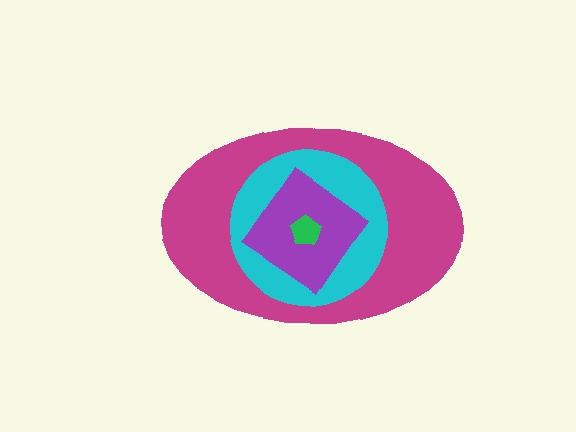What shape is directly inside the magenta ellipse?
The cyan circle.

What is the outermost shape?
The magenta ellipse.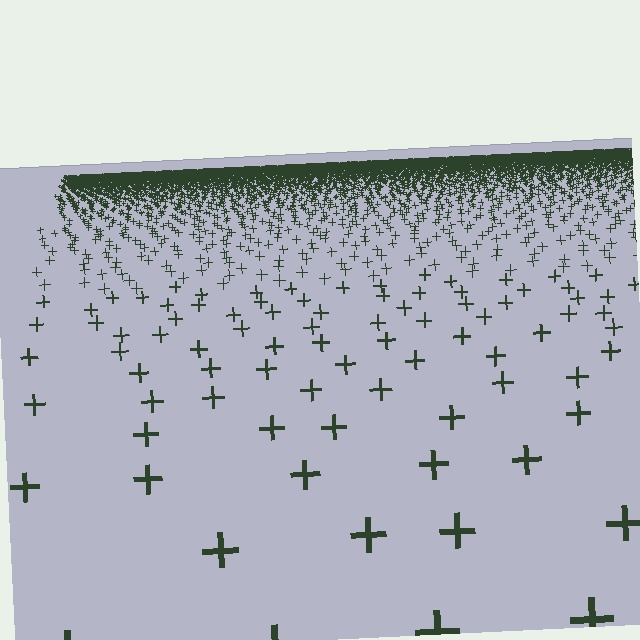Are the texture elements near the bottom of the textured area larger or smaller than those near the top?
Larger. Near the bottom, elements are closer to the viewer and appear at a bigger on-screen size.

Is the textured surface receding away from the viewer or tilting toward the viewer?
The surface is receding away from the viewer. Texture elements get smaller and denser toward the top.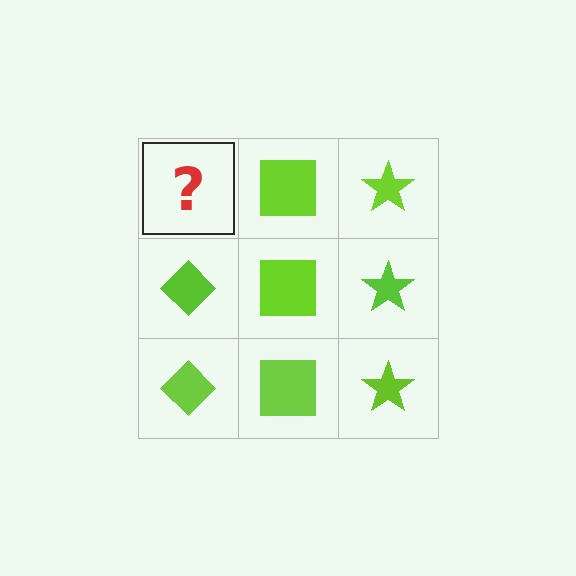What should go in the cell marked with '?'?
The missing cell should contain a lime diamond.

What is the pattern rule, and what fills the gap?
The rule is that each column has a consistent shape. The gap should be filled with a lime diamond.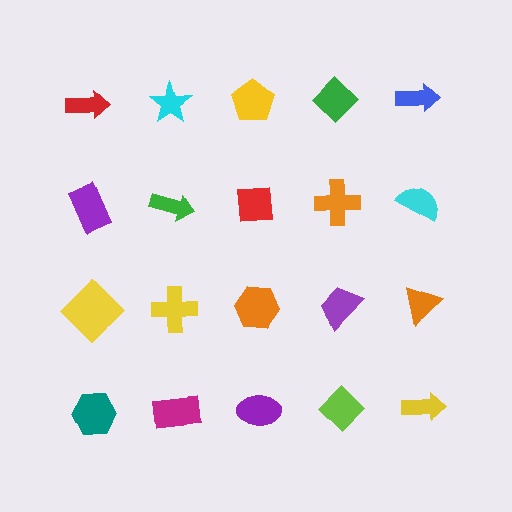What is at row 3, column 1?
A yellow diamond.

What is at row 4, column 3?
A purple ellipse.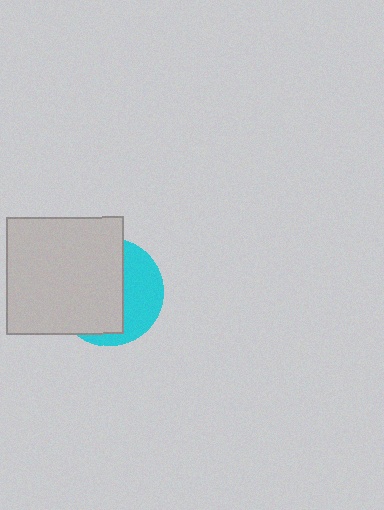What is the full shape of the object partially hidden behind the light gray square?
The partially hidden object is a cyan circle.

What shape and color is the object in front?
The object in front is a light gray square.